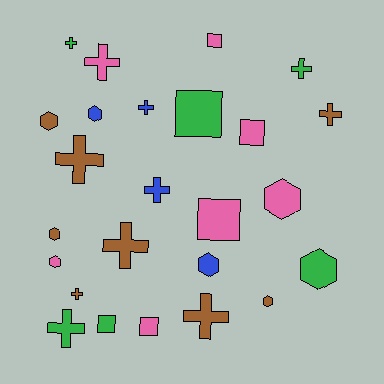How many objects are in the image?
There are 25 objects.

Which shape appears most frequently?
Cross, with 11 objects.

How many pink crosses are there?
There is 1 pink cross.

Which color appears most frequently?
Brown, with 8 objects.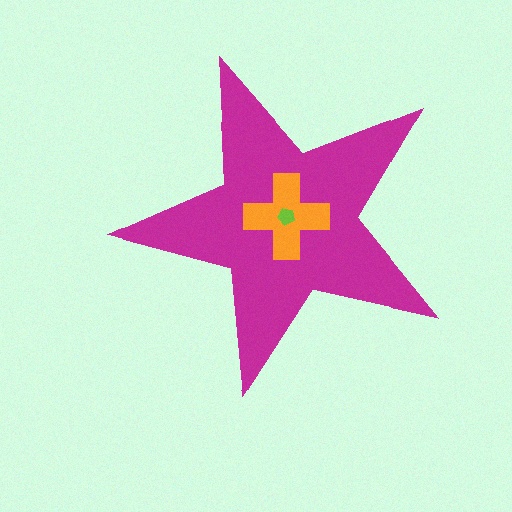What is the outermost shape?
The magenta star.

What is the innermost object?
The lime pentagon.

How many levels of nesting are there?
3.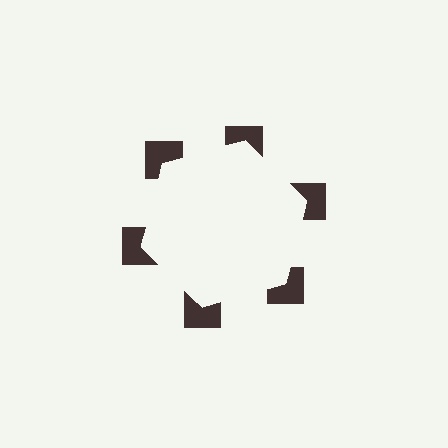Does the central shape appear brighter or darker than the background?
It typically appears slightly brighter than the background, even though no actual brightness change is drawn.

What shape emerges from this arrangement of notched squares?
An illusory hexagon — its edges are inferred from the aligned wedge cuts in the notched squares, not physically drawn.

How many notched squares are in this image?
There are 6 — one at each vertex of the illusory hexagon.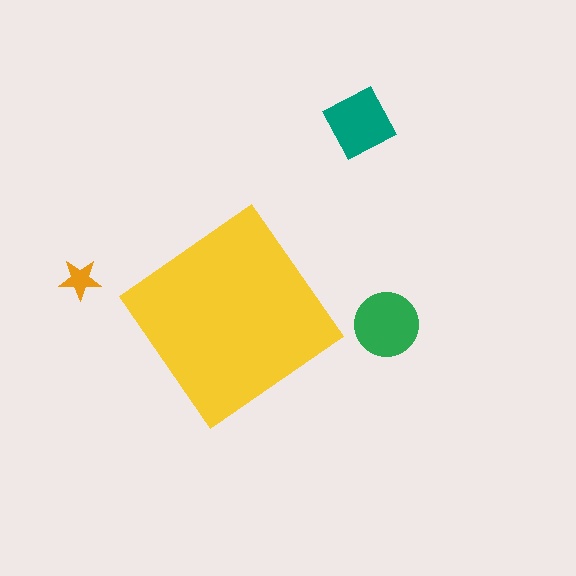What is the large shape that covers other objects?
A yellow diamond.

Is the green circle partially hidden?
No, the green circle is fully visible.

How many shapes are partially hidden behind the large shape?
0 shapes are partially hidden.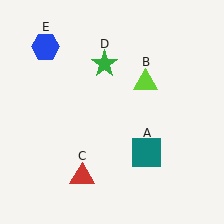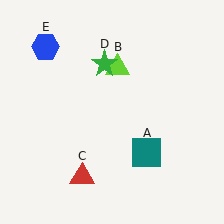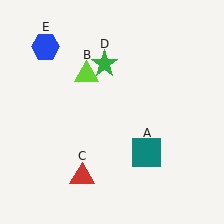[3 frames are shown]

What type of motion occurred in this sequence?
The lime triangle (object B) rotated counterclockwise around the center of the scene.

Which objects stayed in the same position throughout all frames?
Teal square (object A) and red triangle (object C) and green star (object D) and blue hexagon (object E) remained stationary.